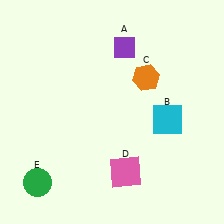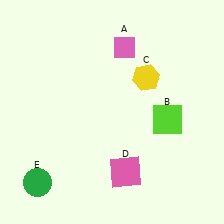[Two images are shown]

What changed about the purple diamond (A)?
In Image 1, A is purple. In Image 2, it changed to pink.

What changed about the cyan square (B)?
In Image 1, B is cyan. In Image 2, it changed to lime.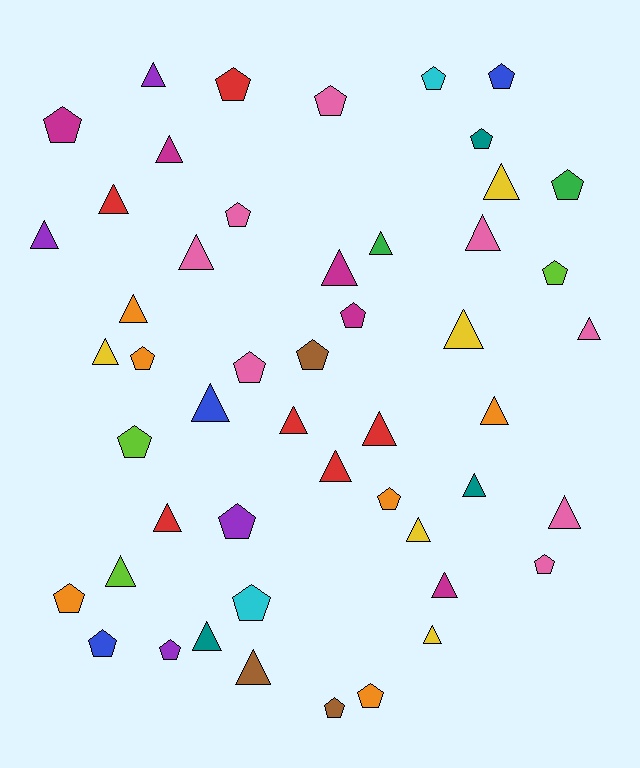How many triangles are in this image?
There are 27 triangles.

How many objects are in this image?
There are 50 objects.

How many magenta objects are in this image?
There are 5 magenta objects.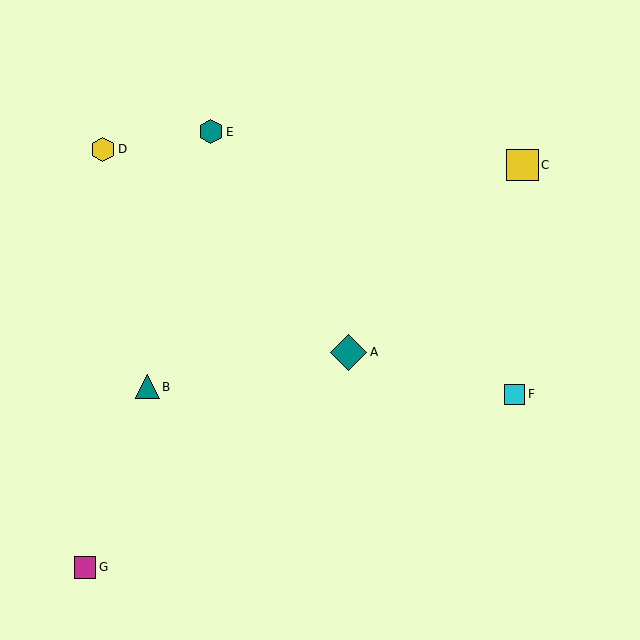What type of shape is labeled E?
Shape E is a teal hexagon.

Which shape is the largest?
The teal diamond (labeled A) is the largest.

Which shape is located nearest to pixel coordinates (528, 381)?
The cyan square (labeled F) at (515, 394) is nearest to that location.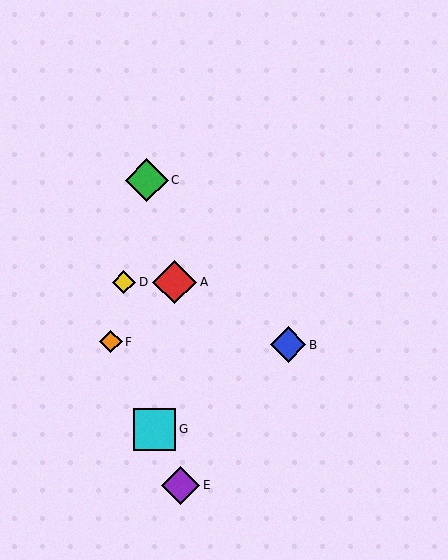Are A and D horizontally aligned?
Yes, both are at y≈282.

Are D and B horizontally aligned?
No, D is at y≈282 and B is at y≈345.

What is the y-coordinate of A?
Object A is at y≈282.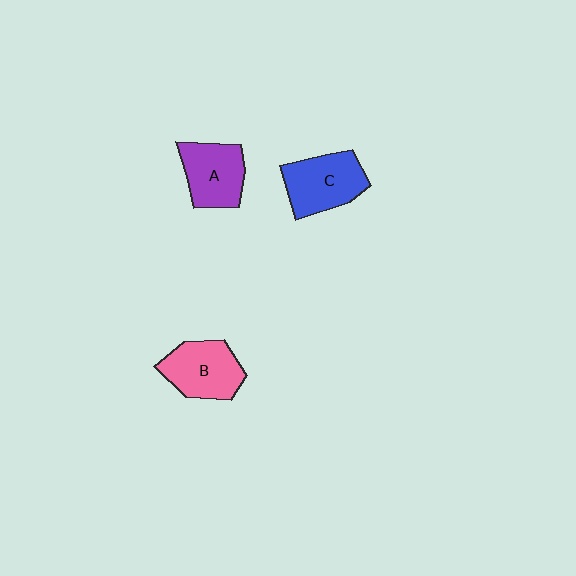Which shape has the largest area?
Shape C (blue).